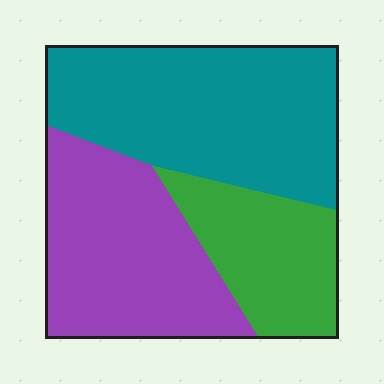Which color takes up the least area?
Green, at roughly 20%.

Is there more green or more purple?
Purple.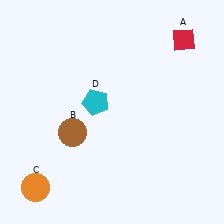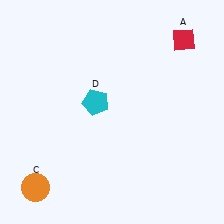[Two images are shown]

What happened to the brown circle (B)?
The brown circle (B) was removed in Image 2. It was in the bottom-left area of Image 1.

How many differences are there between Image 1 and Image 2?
There is 1 difference between the two images.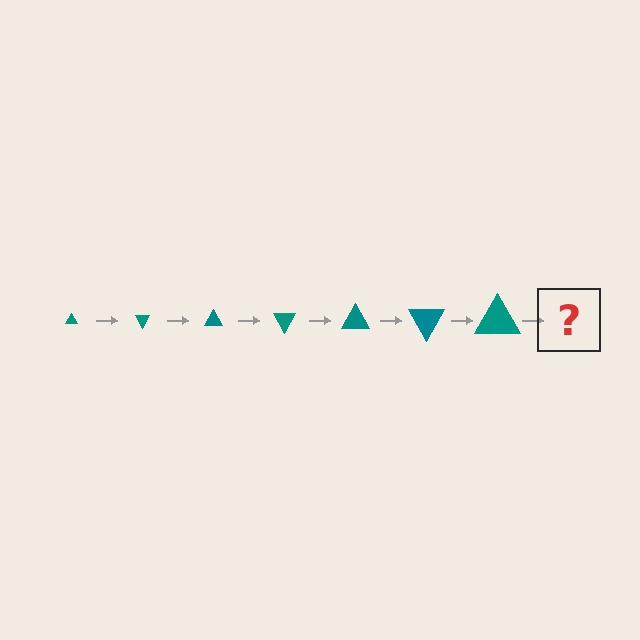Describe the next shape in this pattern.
It should be a triangle, larger than the previous one and rotated 420 degrees from the start.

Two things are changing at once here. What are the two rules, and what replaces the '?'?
The two rules are that the triangle grows larger each step and it rotates 60 degrees each step. The '?' should be a triangle, larger than the previous one and rotated 420 degrees from the start.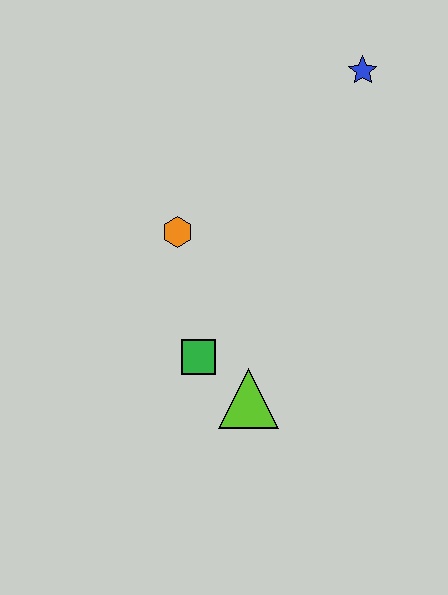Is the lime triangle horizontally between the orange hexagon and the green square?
No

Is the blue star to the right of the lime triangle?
Yes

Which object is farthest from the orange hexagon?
The blue star is farthest from the orange hexagon.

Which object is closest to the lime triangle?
The green square is closest to the lime triangle.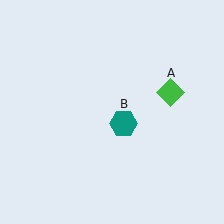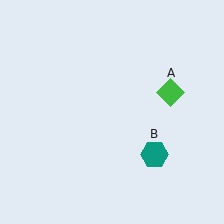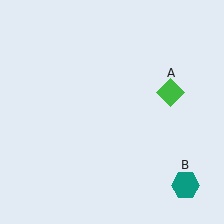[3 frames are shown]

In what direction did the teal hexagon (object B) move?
The teal hexagon (object B) moved down and to the right.